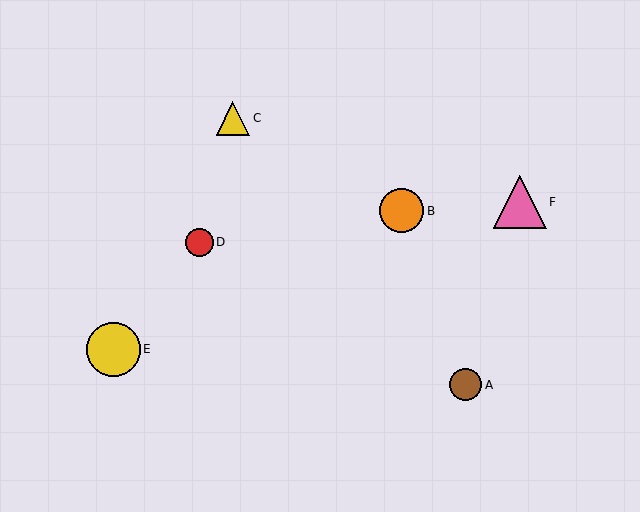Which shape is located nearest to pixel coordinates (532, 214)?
The pink triangle (labeled F) at (520, 202) is nearest to that location.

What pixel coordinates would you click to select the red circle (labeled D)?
Click at (199, 242) to select the red circle D.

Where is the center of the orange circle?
The center of the orange circle is at (402, 211).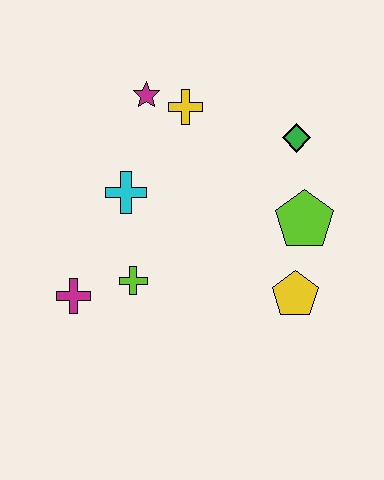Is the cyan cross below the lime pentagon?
No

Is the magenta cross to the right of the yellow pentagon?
No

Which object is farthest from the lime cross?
The green diamond is farthest from the lime cross.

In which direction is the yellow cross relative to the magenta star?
The yellow cross is to the right of the magenta star.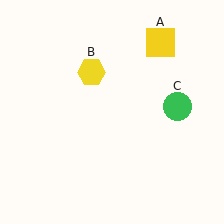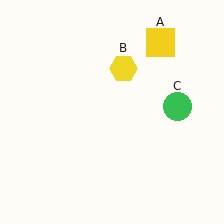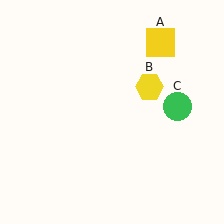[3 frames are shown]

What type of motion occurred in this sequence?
The yellow hexagon (object B) rotated clockwise around the center of the scene.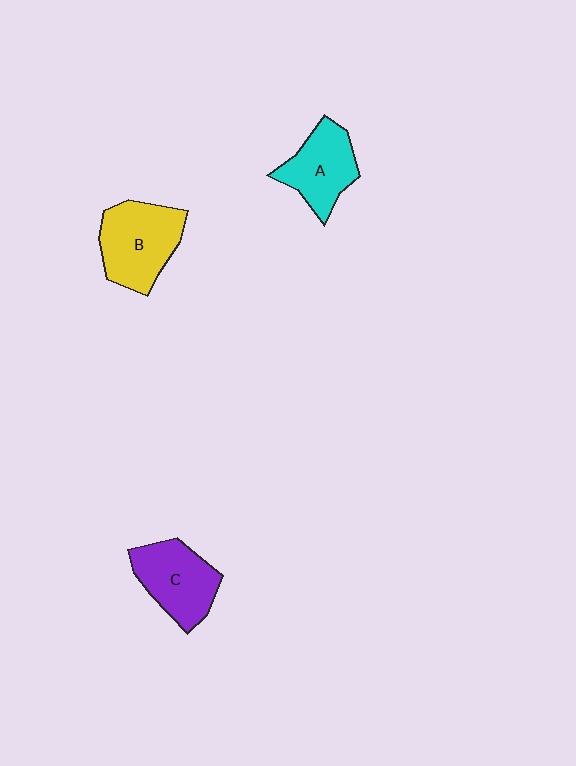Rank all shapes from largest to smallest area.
From largest to smallest: B (yellow), C (purple), A (cyan).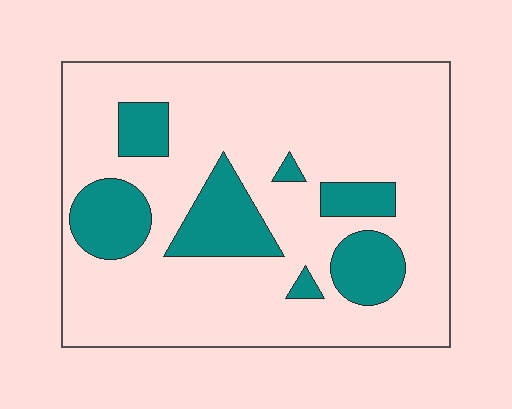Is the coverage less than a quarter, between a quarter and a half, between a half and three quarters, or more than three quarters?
Less than a quarter.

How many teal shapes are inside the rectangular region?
7.